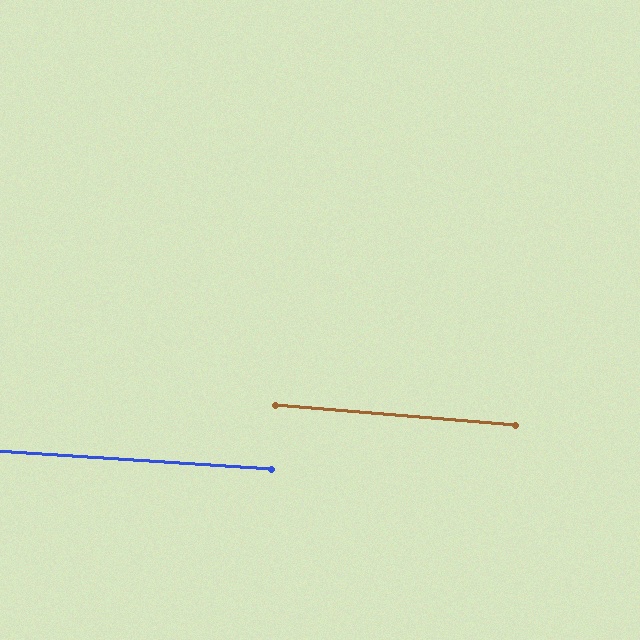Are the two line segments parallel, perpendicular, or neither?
Parallel — their directions differ by only 0.9°.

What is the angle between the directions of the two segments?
Approximately 1 degree.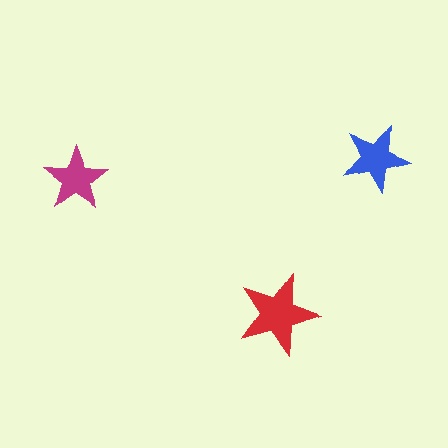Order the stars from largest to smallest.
the red one, the blue one, the magenta one.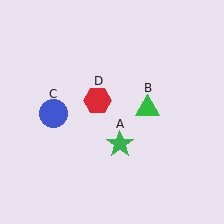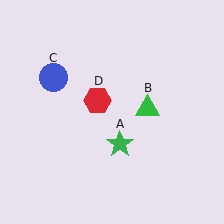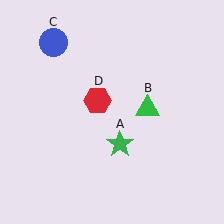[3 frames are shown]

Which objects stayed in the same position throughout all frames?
Green star (object A) and green triangle (object B) and red hexagon (object D) remained stationary.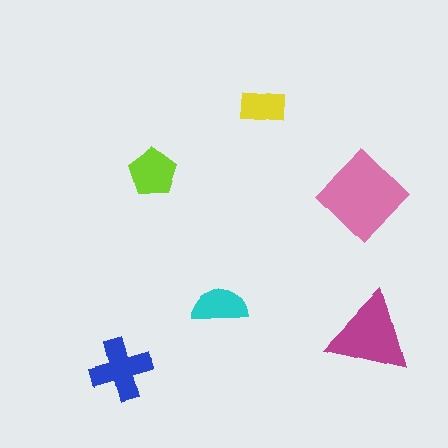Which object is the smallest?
The yellow rectangle.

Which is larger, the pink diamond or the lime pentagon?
The pink diamond.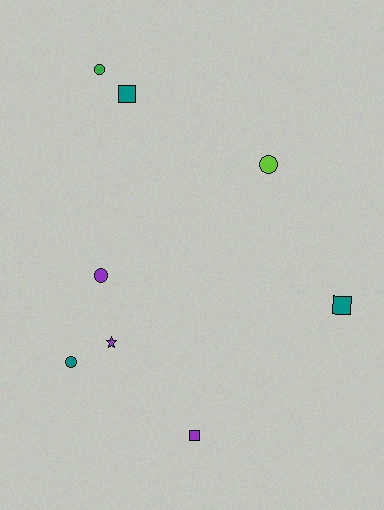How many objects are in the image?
There are 8 objects.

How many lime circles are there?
There is 1 lime circle.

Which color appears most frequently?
Purple, with 3 objects.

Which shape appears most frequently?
Circle, with 4 objects.